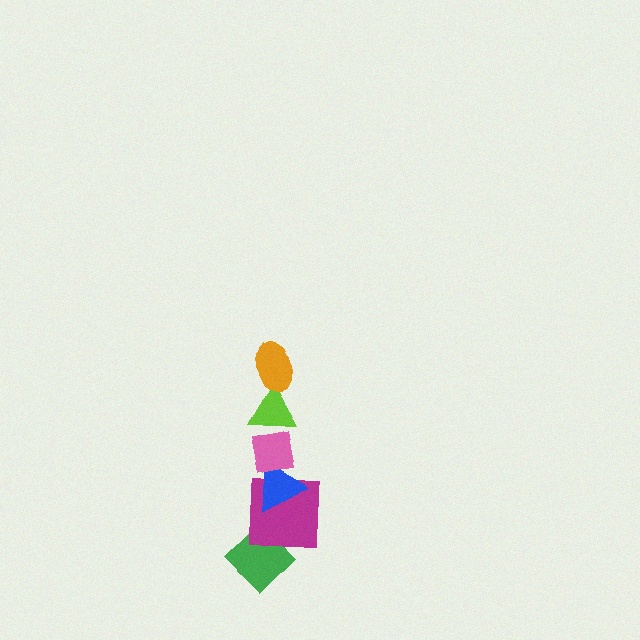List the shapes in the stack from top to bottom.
From top to bottom: the orange ellipse, the lime triangle, the pink square, the blue triangle, the magenta square, the green diamond.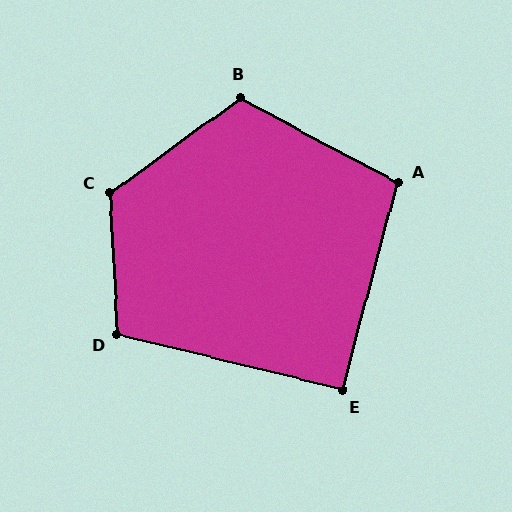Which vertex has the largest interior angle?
C, at approximately 123 degrees.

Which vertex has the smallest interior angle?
E, at approximately 91 degrees.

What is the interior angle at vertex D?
Approximately 107 degrees (obtuse).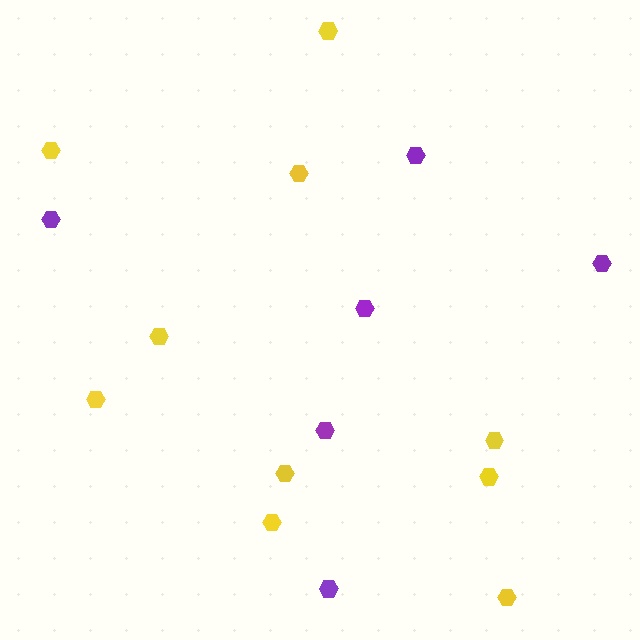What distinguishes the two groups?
There are 2 groups: one group of purple hexagons (6) and one group of yellow hexagons (10).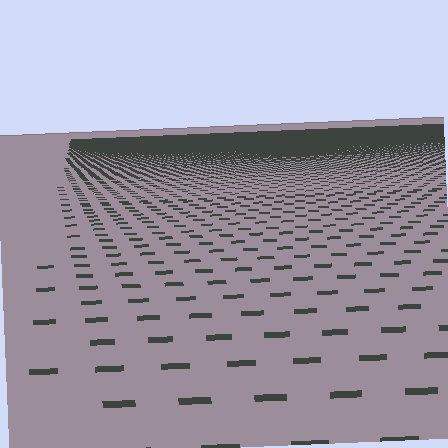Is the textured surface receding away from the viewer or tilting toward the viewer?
The surface is receding away from the viewer. Texture elements get smaller and denser toward the top.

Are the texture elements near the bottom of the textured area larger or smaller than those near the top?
Larger. Near the bottom, elements are closer to the viewer and appear at a bigger on-screen size.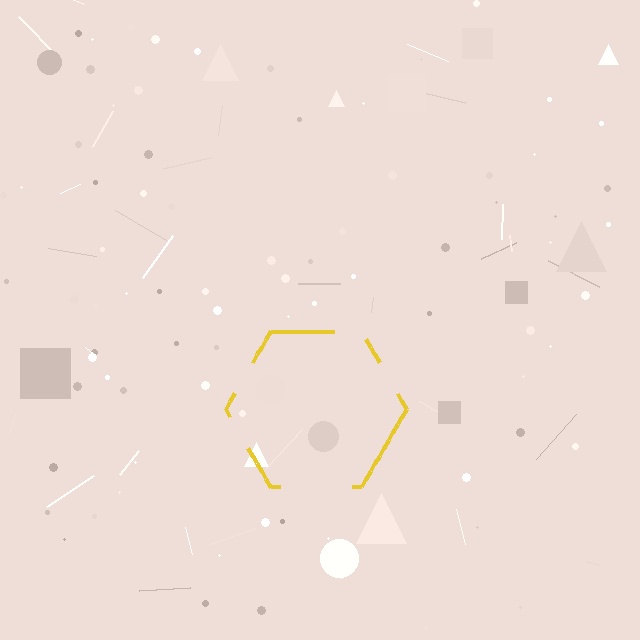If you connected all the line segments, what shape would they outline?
They would outline a hexagon.